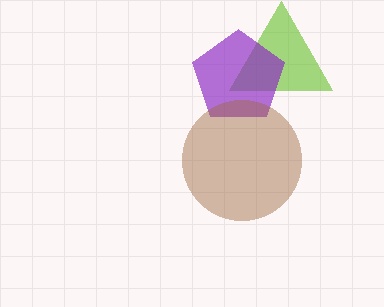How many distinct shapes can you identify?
There are 3 distinct shapes: a lime triangle, a purple pentagon, a brown circle.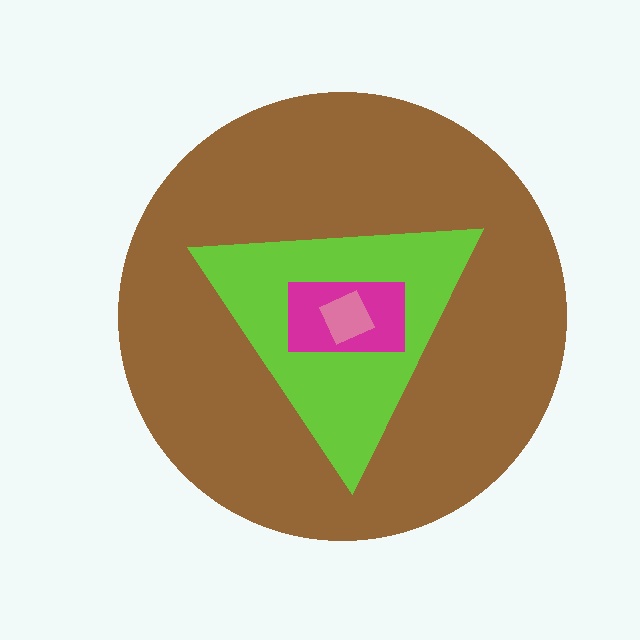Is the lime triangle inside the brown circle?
Yes.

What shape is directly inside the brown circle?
The lime triangle.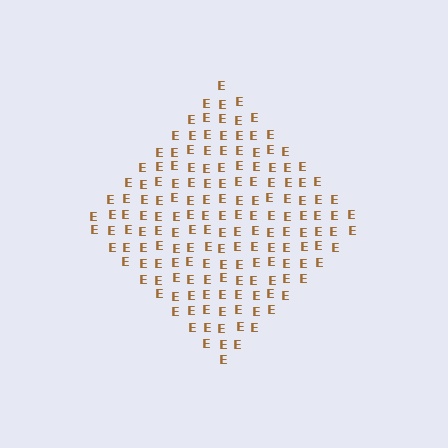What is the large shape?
The large shape is a diamond.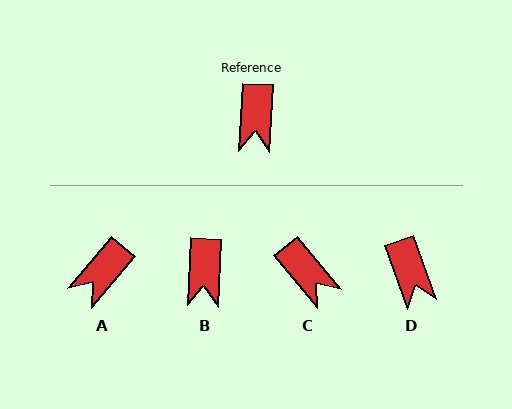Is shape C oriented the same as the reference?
No, it is off by about 43 degrees.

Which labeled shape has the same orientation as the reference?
B.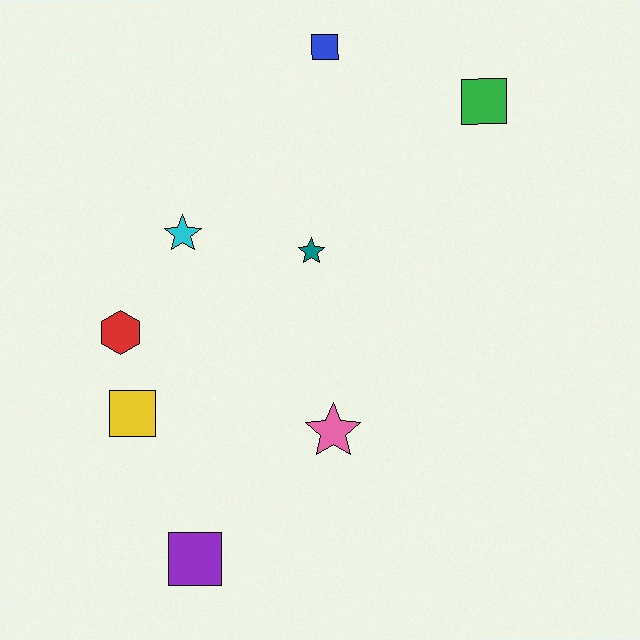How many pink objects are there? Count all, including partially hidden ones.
There is 1 pink object.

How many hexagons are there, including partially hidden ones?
There is 1 hexagon.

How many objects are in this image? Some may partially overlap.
There are 8 objects.